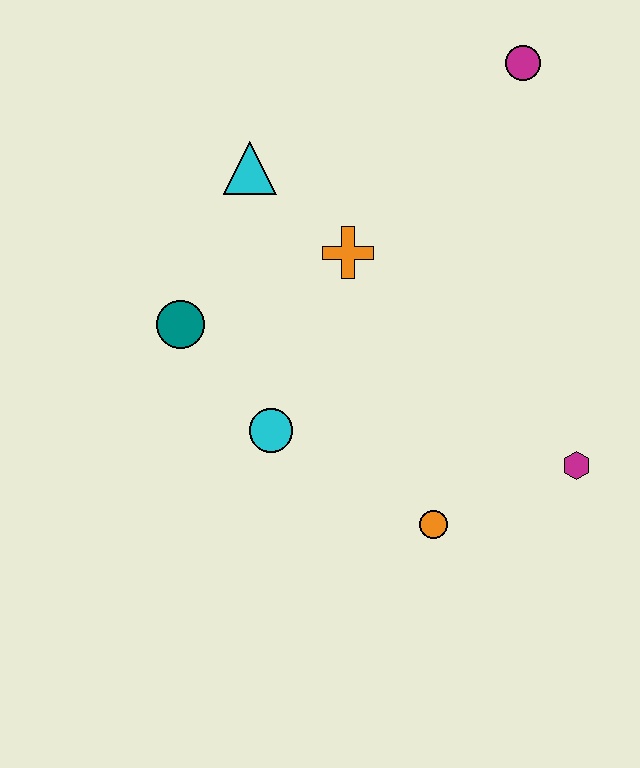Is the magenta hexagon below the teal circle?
Yes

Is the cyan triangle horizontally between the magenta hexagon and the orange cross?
No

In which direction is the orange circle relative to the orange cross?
The orange circle is below the orange cross.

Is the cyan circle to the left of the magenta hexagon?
Yes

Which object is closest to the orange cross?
The cyan triangle is closest to the orange cross.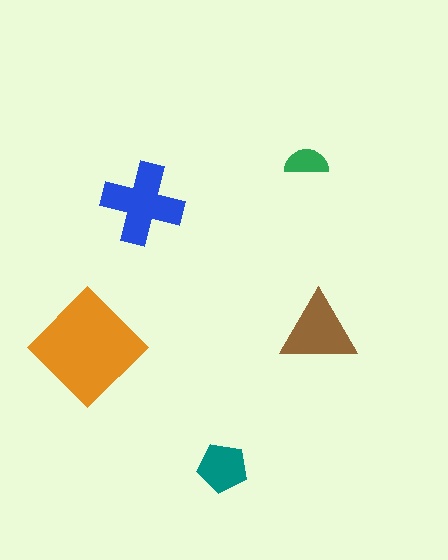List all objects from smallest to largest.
The green semicircle, the teal pentagon, the brown triangle, the blue cross, the orange diamond.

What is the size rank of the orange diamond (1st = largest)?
1st.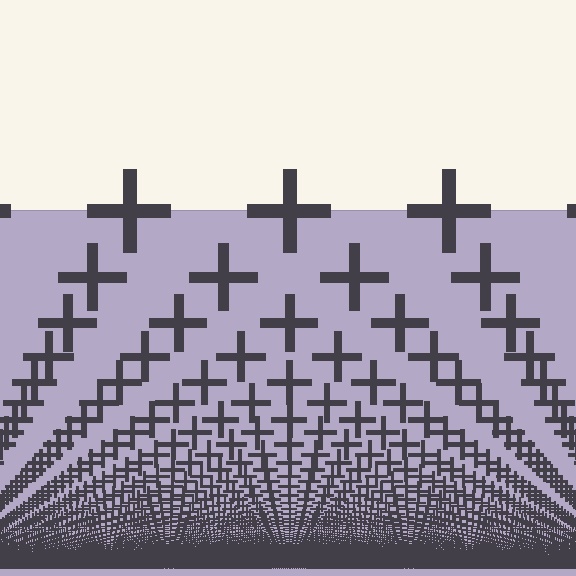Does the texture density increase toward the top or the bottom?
Density increases toward the bottom.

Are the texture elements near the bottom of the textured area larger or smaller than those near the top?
Smaller. The gradient is inverted — elements near the bottom are smaller and denser.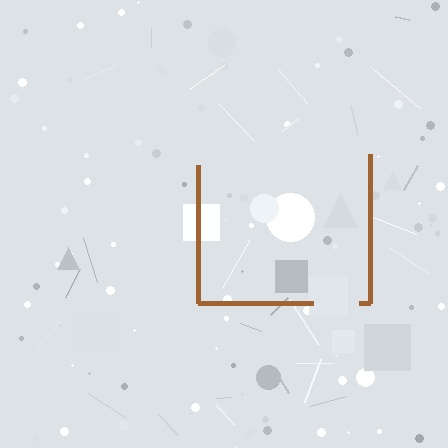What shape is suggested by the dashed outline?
The dashed outline suggests a square.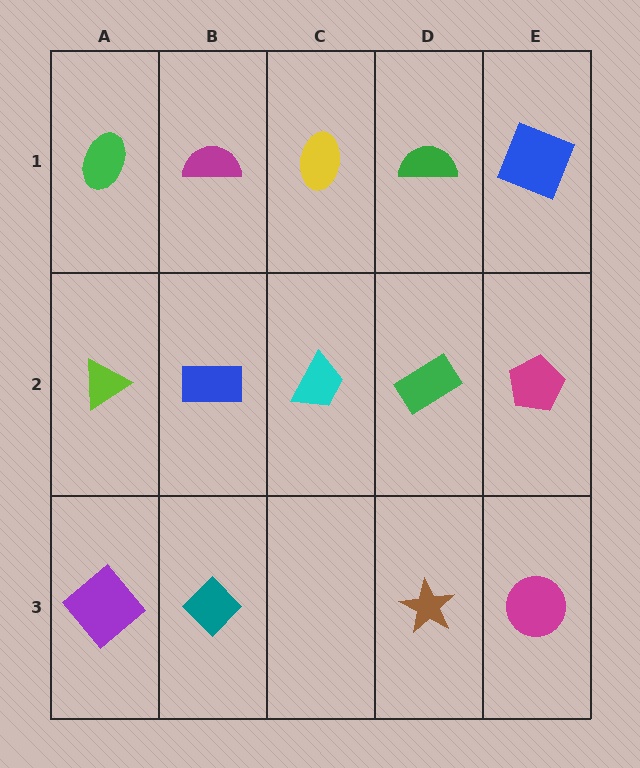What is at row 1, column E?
A blue square.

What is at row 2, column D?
A green rectangle.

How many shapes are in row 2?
5 shapes.